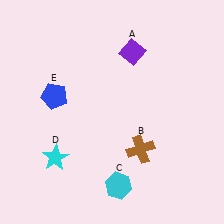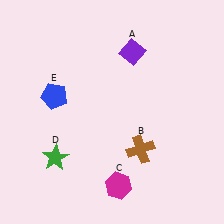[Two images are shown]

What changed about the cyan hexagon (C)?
In Image 1, C is cyan. In Image 2, it changed to magenta.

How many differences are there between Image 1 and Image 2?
There are 2 differences between the two images.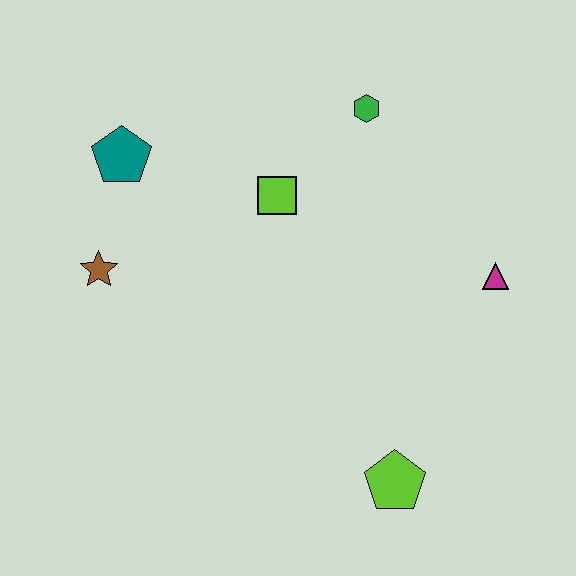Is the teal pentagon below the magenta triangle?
No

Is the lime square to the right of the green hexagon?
No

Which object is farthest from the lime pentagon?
The teal pentagon is farthest from the lime pentagon.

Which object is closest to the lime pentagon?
The magenta triangle is closest to the lime pentagon.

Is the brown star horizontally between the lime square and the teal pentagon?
No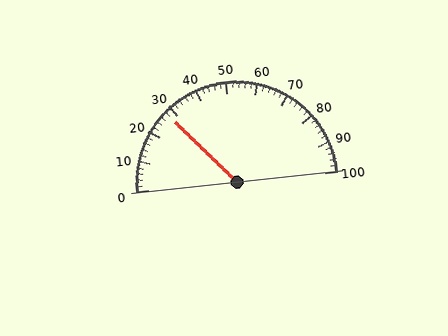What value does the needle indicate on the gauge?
The needle indicates approximately 28.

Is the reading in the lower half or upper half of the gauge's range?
The reading is in the lower half of the range (0 to 100).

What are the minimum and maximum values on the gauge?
The gauge ranges from 0 to 100.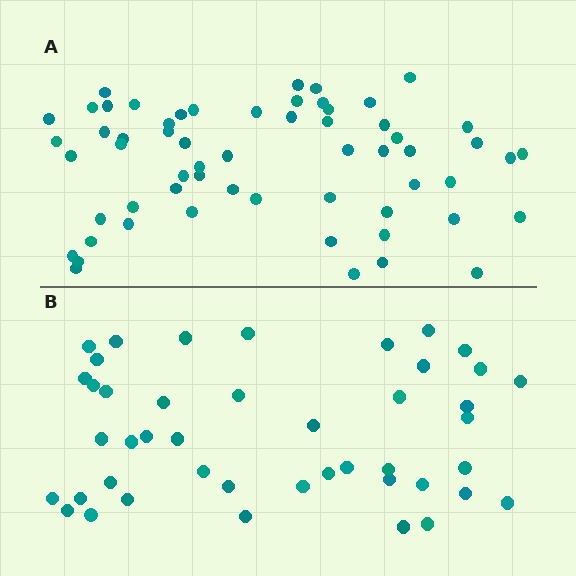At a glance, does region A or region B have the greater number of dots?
Region A (the top region) has more dots.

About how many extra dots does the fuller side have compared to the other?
Region A has approximately 15 more dots than region B.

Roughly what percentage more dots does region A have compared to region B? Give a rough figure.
About 35% more.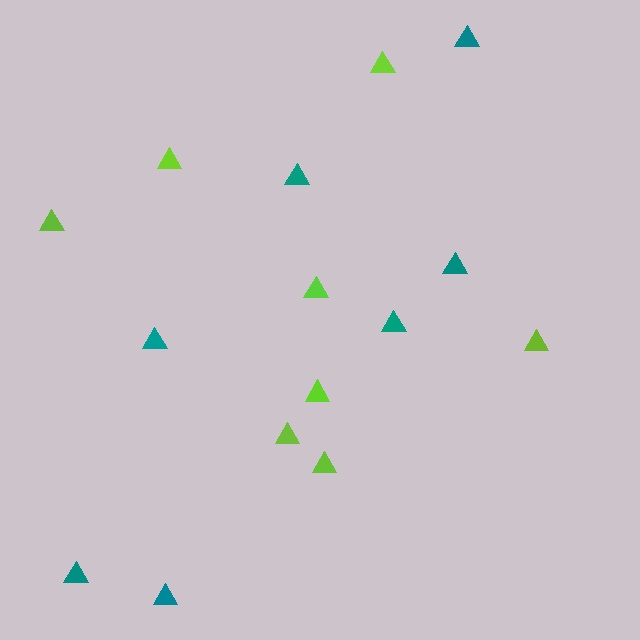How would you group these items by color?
There are 2 groups: one group of teal triangles (7) and one group of lime triangles (8).